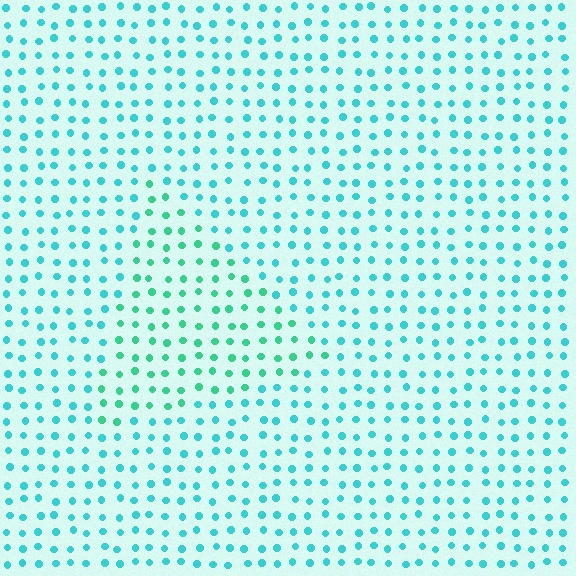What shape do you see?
I see a triangle.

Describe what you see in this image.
The image is filled with small cyan elements in a uniform arrangement. A triangle-shaped region is visible where the elements are tinted to a slightly different hue, forming a subtle color boundary.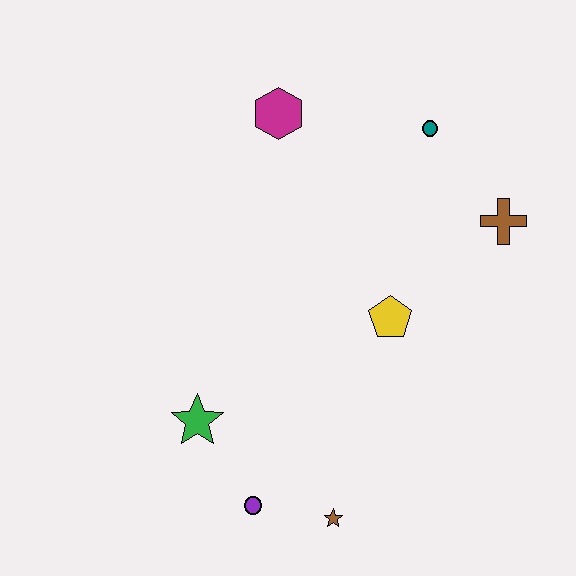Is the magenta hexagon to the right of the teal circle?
No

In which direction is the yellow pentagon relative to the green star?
The yellow pentagon is to the right of the green star.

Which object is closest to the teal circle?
The brown cross is closest to the teal circle.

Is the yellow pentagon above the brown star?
Yes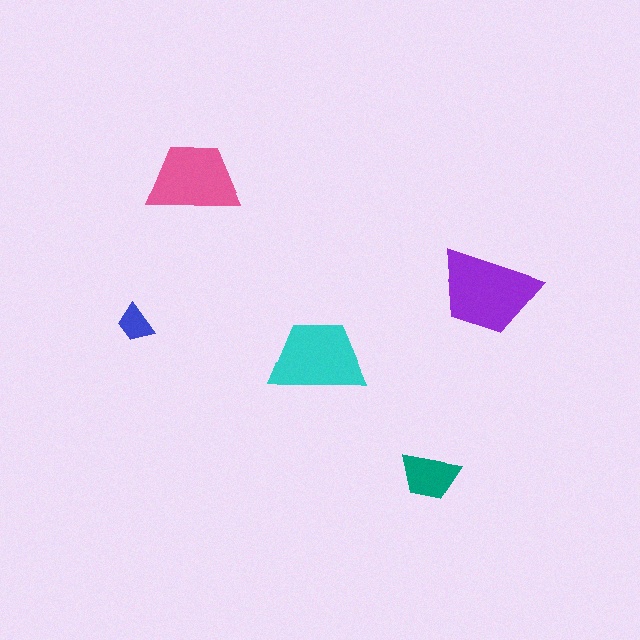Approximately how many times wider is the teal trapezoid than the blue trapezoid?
About 1.5 times wider.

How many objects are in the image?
There are 5 objects in the image.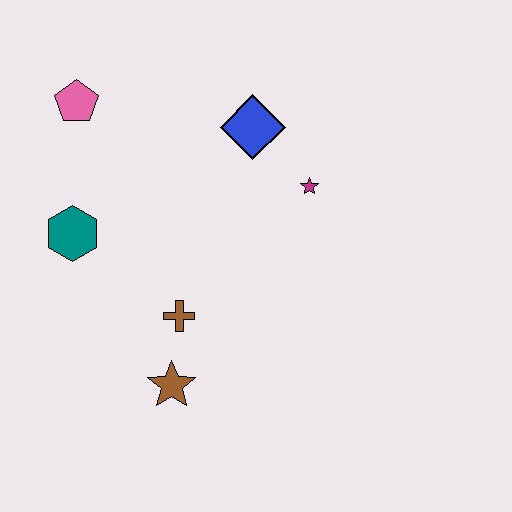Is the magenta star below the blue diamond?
Yes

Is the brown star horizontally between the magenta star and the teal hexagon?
Yes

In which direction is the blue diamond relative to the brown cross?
The blue diamond is above the brown cross.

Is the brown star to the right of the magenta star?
No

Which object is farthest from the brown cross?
The pink pentagon is farthest from the brown cross.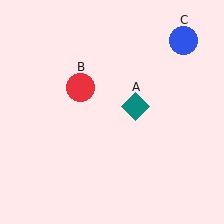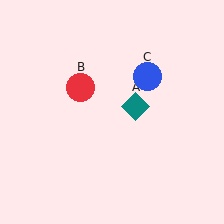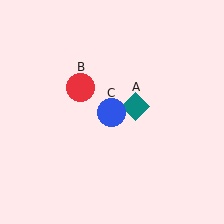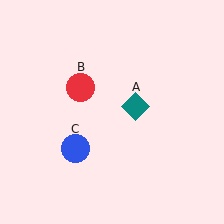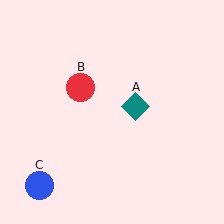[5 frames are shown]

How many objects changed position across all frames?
1 object changed position: blue circle (object C).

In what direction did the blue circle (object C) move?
The blue circle (object C) moved down and to the left.